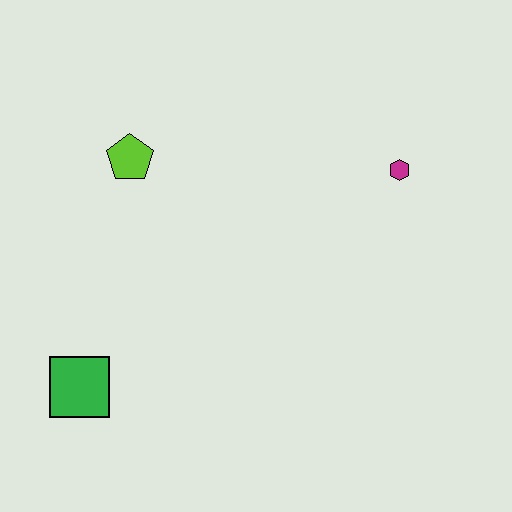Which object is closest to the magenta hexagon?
The lime pentagon is closest to the magenta hexagon.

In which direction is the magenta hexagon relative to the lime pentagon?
The magenta hexagon is to the right of the lime pentagon.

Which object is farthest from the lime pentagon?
The magenta hexagon is farthest from the lime pentagon.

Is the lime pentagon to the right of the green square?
Yes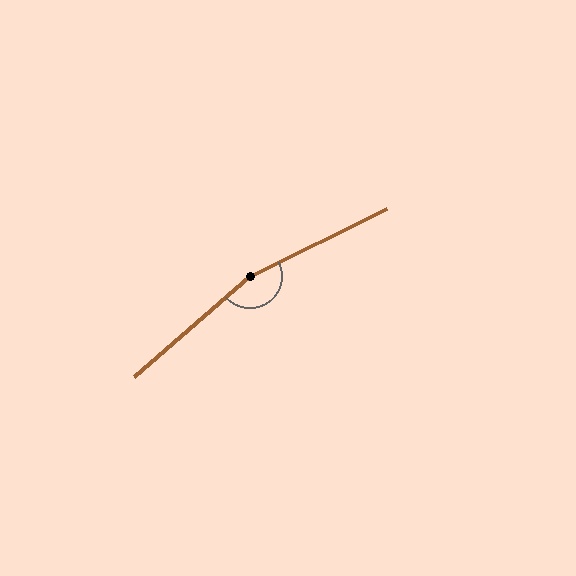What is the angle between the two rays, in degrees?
Approximately 165 degrees.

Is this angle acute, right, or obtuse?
It is obtuse.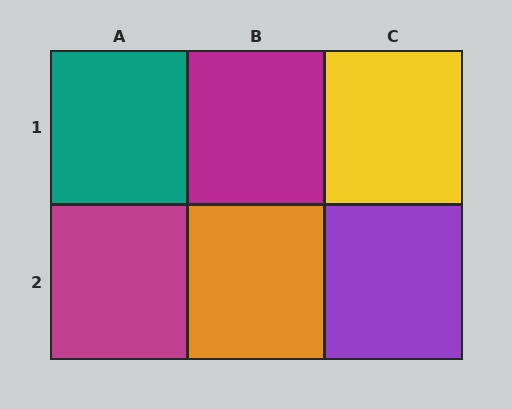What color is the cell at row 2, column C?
Purple.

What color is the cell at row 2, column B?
Orange.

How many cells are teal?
1 cell is teal.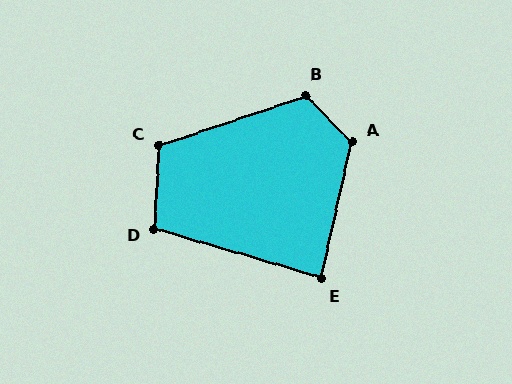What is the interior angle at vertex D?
Approximately 104 degrees (obtuse).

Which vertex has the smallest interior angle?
E, at approximately 86 degrees.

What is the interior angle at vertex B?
Approximately 117 degrees (obtuse).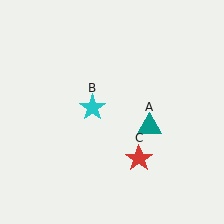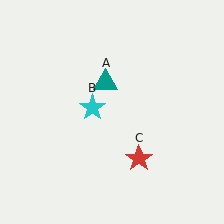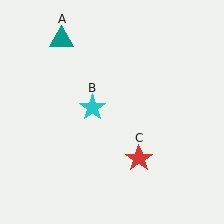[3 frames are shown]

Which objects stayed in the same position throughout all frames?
Cyan star (object B) and red star (object C) remained stationary.